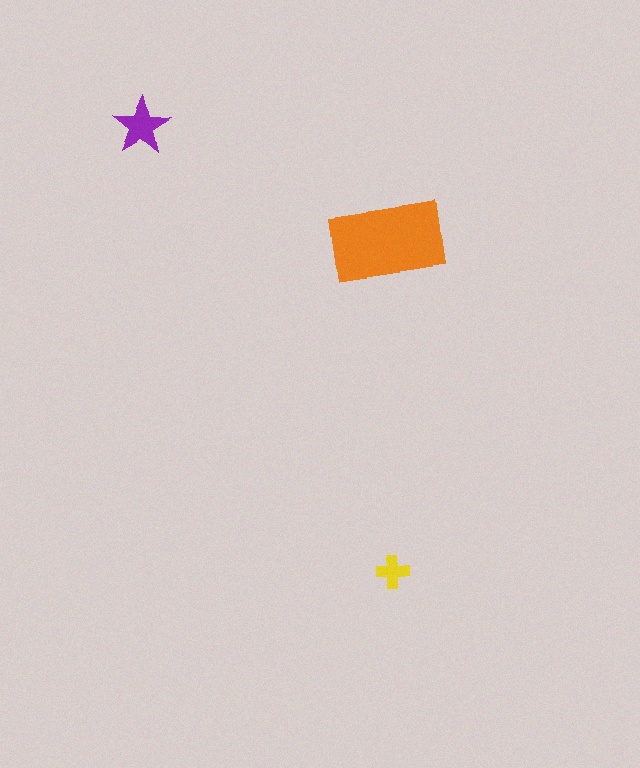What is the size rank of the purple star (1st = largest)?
2nd.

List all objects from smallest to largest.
The yellow cross, the purple star, the orange rectangle.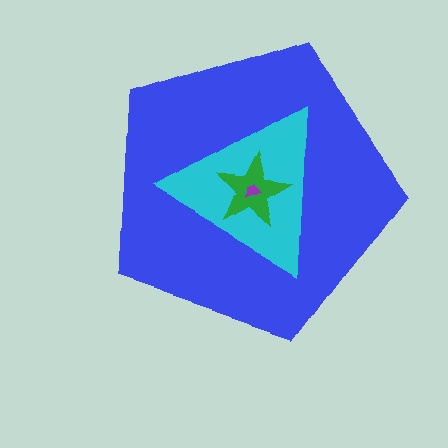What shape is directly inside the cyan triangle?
The green star.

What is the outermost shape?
The blue pentagon.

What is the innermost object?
The purple trapezoid.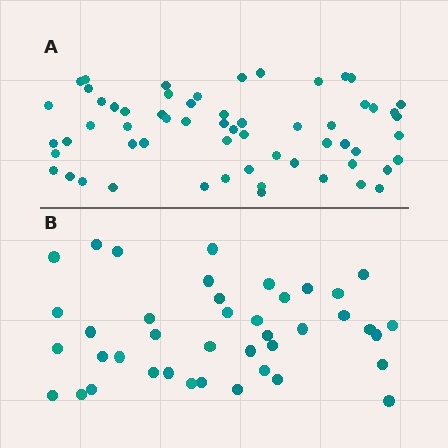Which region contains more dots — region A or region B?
Region A (the top region) has more dots.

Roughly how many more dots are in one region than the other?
Region A has approximately 20 more dots than region B.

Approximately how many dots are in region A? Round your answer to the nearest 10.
About 60 dots.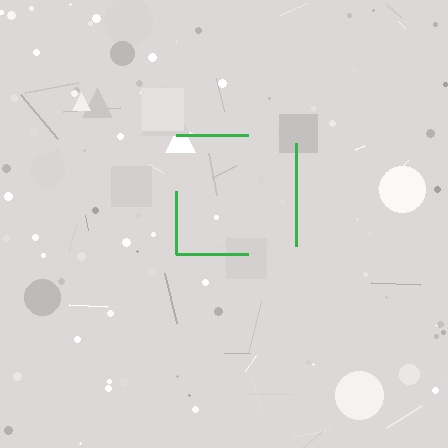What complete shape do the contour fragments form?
The contour fragments form a square.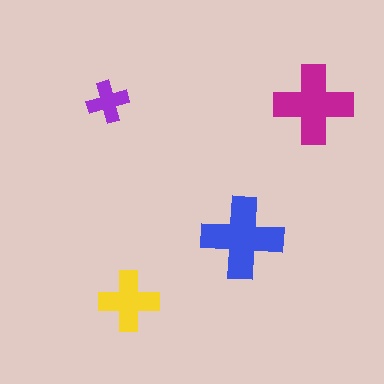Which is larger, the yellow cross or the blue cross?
The blue one.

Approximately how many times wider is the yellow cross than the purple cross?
About 1.5 times wider.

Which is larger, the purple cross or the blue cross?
The blue one.